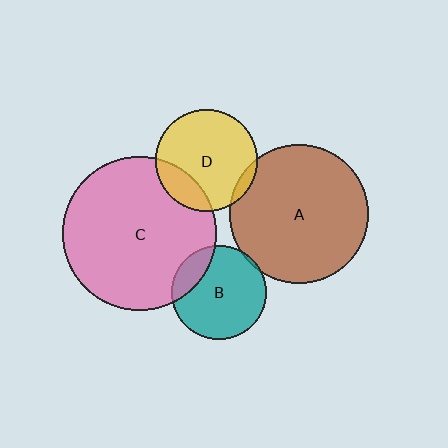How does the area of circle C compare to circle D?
Approximately 2.3 times.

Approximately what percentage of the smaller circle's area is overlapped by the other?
Approximately 20%.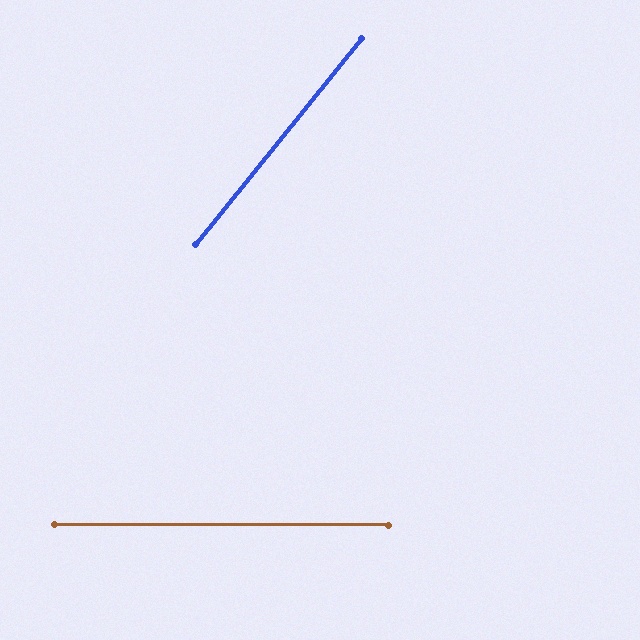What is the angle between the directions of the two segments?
Approximately 51 degrees.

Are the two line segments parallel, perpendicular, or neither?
Neither parallel nor perpendicular — they differ by about 51°.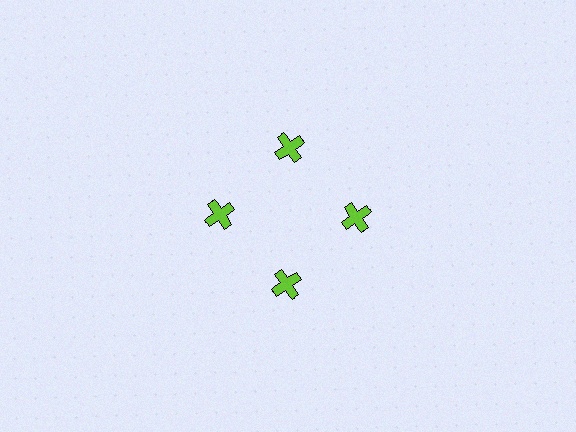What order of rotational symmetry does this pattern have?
This pattern has 4-fold rotational symmetry.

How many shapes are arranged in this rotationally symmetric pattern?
There are 4 shapes, arranged in 4 groups of 1.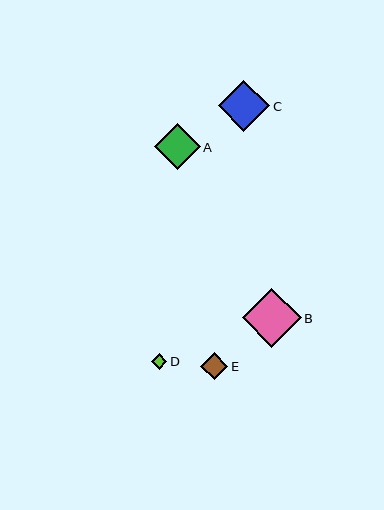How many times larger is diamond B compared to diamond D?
Diamond B is approximately 3.8 times the size of diamond D.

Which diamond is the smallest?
Diamond D is the smallest with a size of approximately 16 pixels.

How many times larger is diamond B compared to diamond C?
Diamond B is approximately 1.2 times the size of diamond C.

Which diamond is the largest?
Diamond B is the largest with a size of approximately 59 pixels.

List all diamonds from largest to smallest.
From largest to smallest: B, C, A, E, D.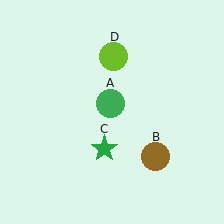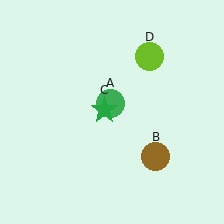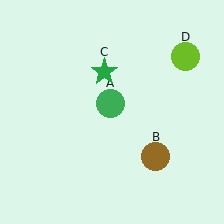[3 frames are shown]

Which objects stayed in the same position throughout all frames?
Green circle (object A) and brown circle (object B) remained stationary.